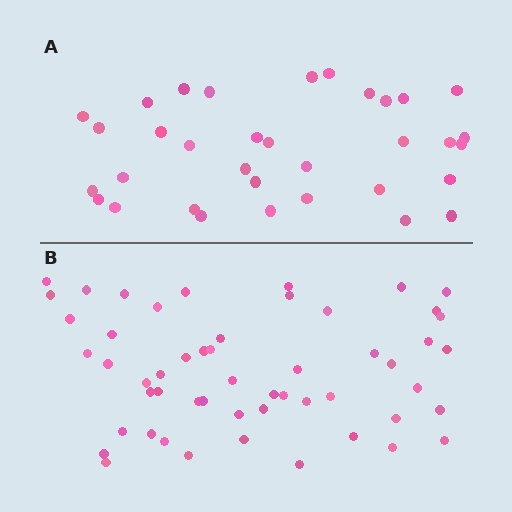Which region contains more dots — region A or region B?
Region B (the bottom region) has more dots.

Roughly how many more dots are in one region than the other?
Region B has approximately 20 more dots than region A.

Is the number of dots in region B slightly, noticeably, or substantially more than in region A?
Region B has substantially more. The ratio is roughly 1.6 to 1.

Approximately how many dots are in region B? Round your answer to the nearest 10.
About 50 dots. (The exact count is 53, which rounds to 50.)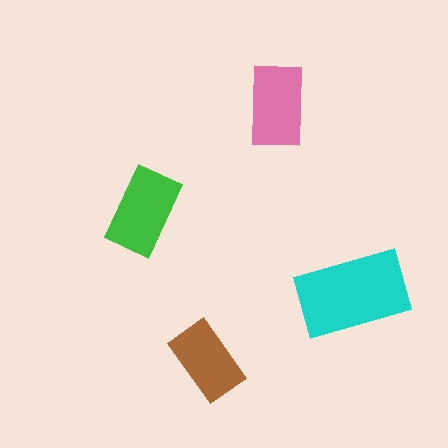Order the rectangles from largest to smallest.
the cyan one, the green one, the pink one, the brown one.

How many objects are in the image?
There are 4 objects in the image.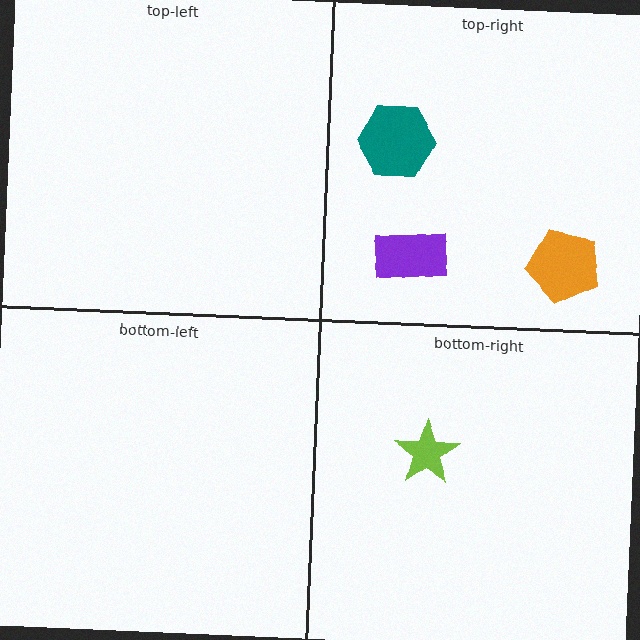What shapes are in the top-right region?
The orange pentagon, the purple rectangle, the teal hexagon.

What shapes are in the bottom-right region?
The lime star.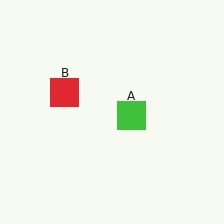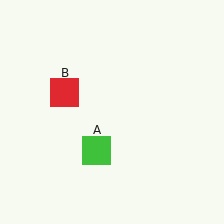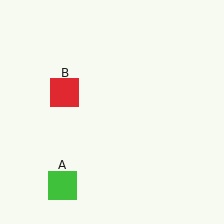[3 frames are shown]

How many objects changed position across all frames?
1 object changed position: green square (object A).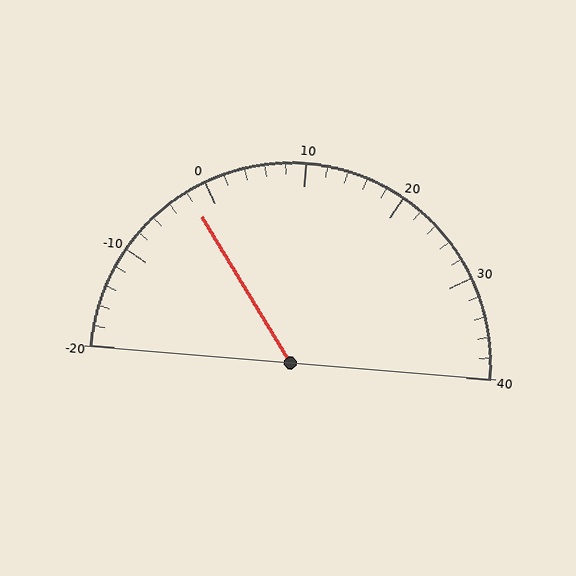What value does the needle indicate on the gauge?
The needle indicates approximately -2.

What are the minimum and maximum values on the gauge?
The gauge ranges from -20 to 40.